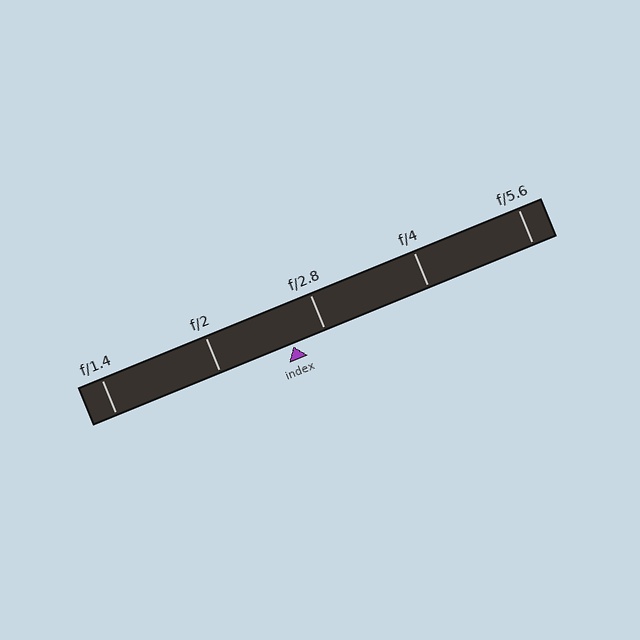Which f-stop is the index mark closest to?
The index mark is closest to f/2.8.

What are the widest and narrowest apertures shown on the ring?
The widest aperture shown is f/1.4 and the narrowest is f/5.6.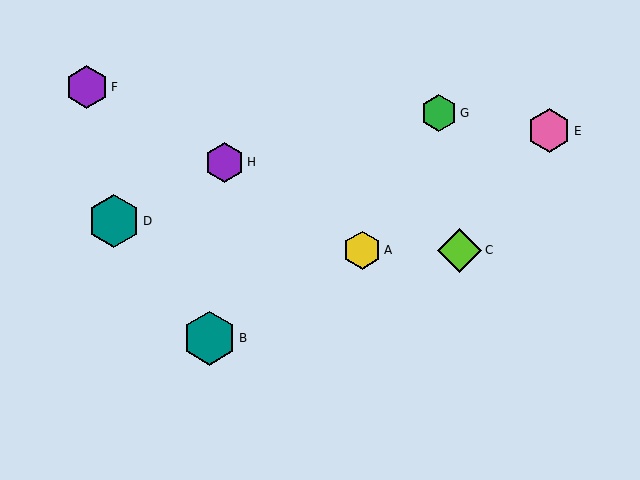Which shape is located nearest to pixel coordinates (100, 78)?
The purple hexagon (labeled F) at (87, 87) is nearest to that location.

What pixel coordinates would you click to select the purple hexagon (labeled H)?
Click at (224, 162) to select the purple hexagon H.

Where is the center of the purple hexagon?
The center of the purple hexagon is at (224, 162).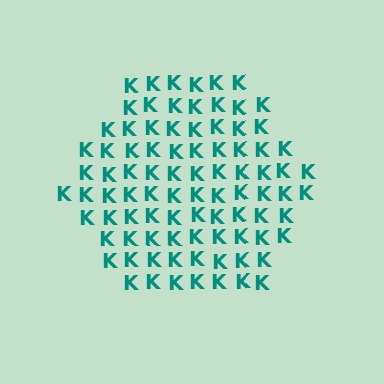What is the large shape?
The large shape is a hexagon.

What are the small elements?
The small elements are letter K's.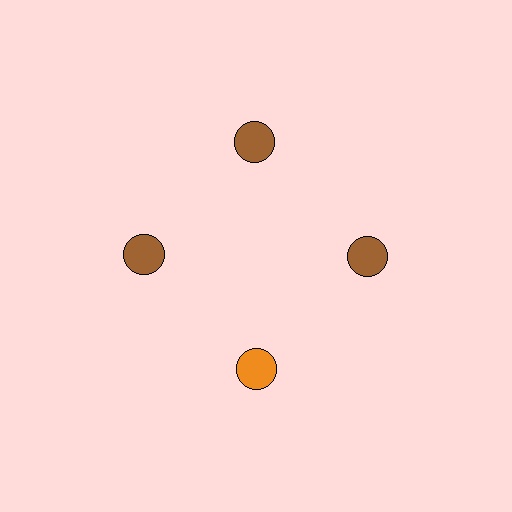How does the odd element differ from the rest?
It has a different color: orange instead of brown.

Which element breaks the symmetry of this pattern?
The orange circle at roughly the 6 o'clock position breaks the symmetry. All other shapes are brown circles.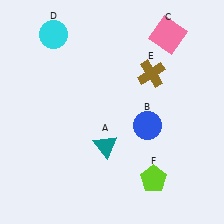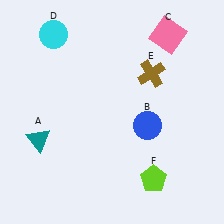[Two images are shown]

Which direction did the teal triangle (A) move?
The teal triangle (A) moved left.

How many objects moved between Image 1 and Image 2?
1 object moved between the two images.